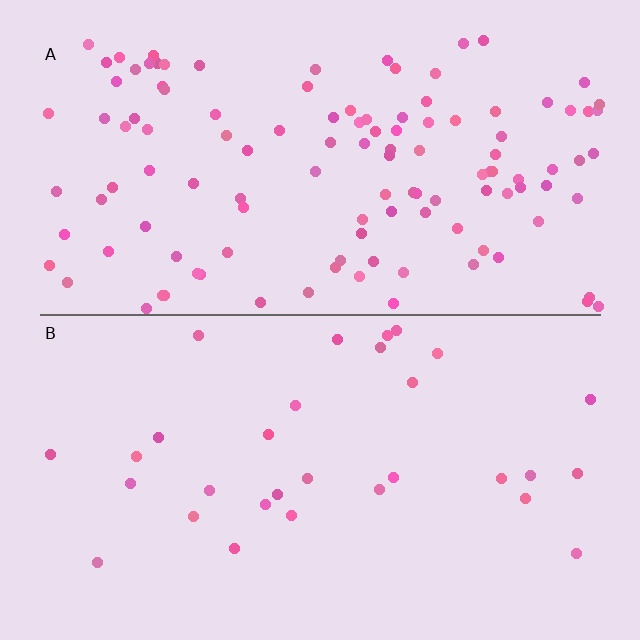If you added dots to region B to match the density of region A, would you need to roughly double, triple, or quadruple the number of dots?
Approximately quadruple.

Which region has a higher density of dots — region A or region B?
A (the top).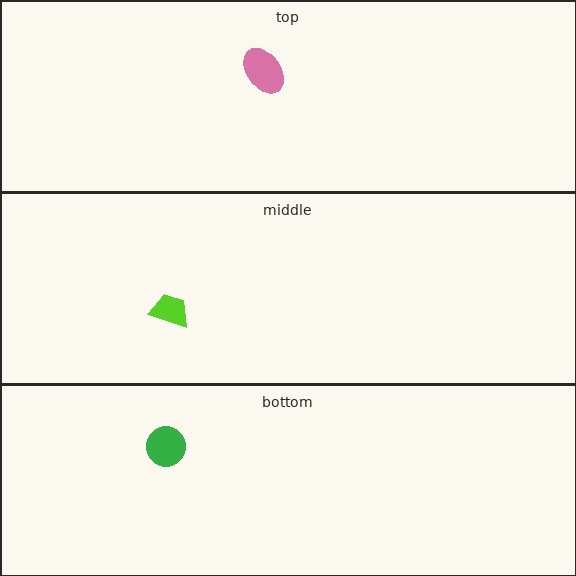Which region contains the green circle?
The bottom region.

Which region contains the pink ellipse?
The top region.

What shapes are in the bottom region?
The green circle.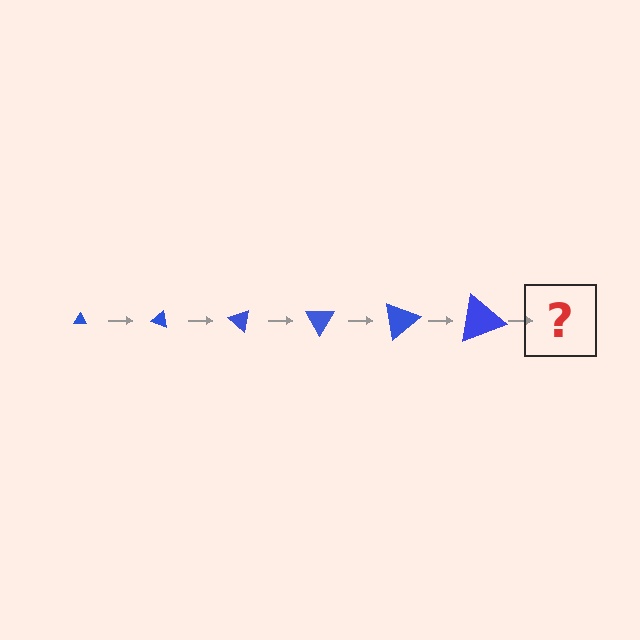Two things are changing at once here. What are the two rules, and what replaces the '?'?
The two rules are that the triangle grows larger each step and it rotates 20 degrees each step. The '?' should be a triangle, larger than the previous one and rotated 120 degrees from the start.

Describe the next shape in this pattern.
It should be a triangle, larger than the previous one and rotated 120 degrees from the start.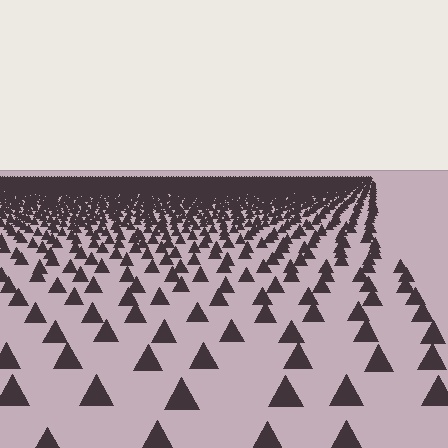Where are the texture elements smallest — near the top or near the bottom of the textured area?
Near the top.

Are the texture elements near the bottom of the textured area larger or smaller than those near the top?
Larger. Near the bottom, elements are closer to the viewer and appear at a bigger on-screen size.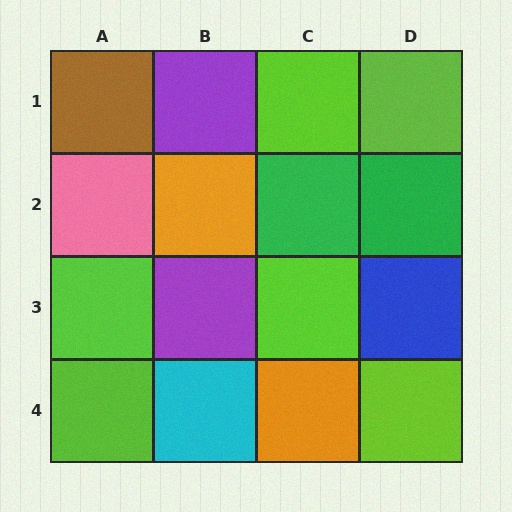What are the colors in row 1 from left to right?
Brown, purple, lime, lime.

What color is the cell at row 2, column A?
Pink.